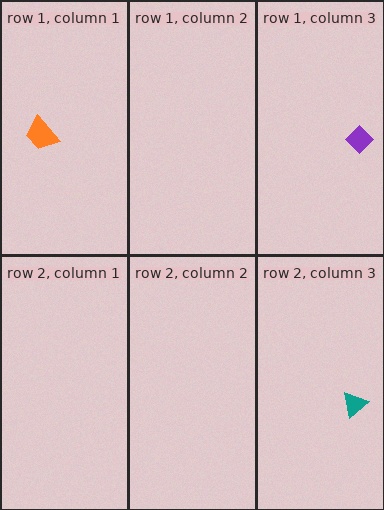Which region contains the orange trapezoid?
The row 1, column 1 region.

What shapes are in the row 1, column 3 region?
The purple diamond.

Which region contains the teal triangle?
The row 2, column 3 region.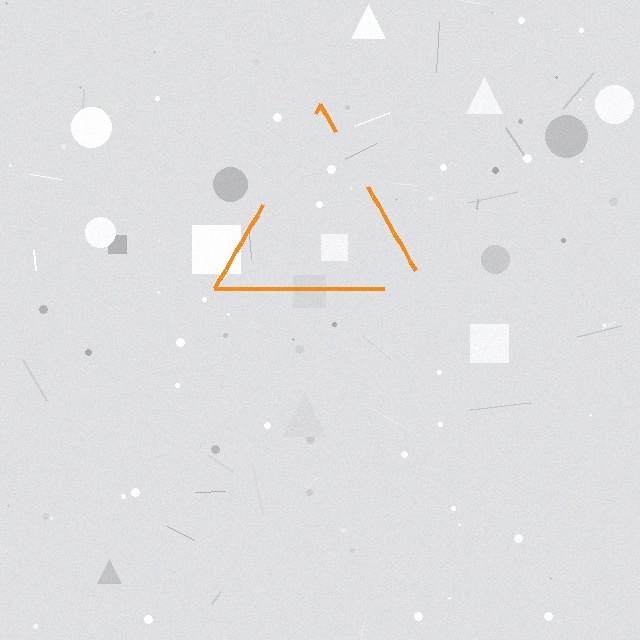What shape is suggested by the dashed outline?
The dashed outline suggests a triangle.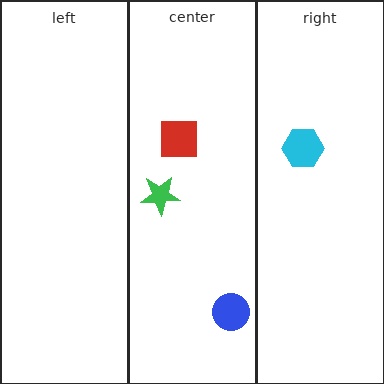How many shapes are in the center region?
3.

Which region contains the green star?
The center region.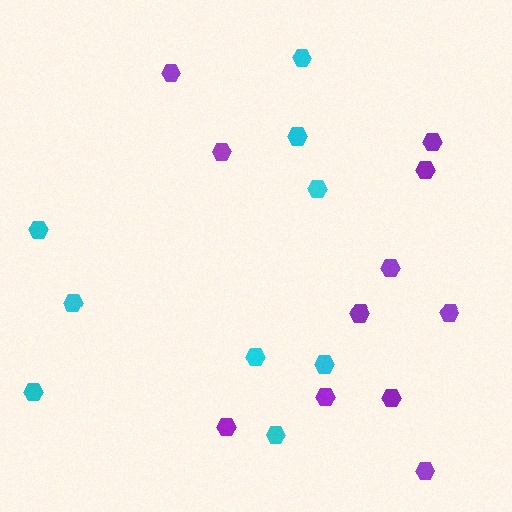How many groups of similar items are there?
There are 2 groups: one group of purple hexagons (11) and one group of cyan hexagons (9).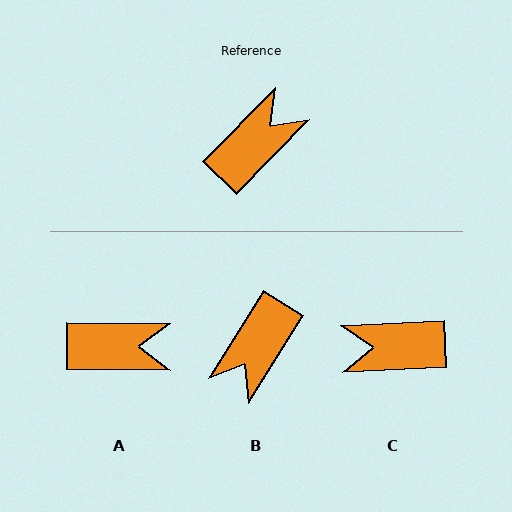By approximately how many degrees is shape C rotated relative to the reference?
Approximately 137 degrees counter-clockwise.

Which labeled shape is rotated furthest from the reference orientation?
B, about 168 degrees away.